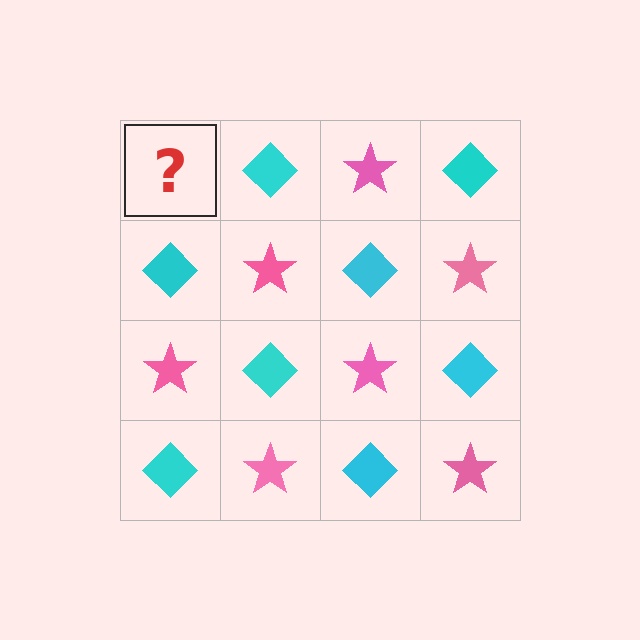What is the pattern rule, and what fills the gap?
The rule is that it alternates pink star and cyan diamond in a checkerboard pattern. The gap should be filled with a pink star.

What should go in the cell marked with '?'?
The missing cell should contain a pink star.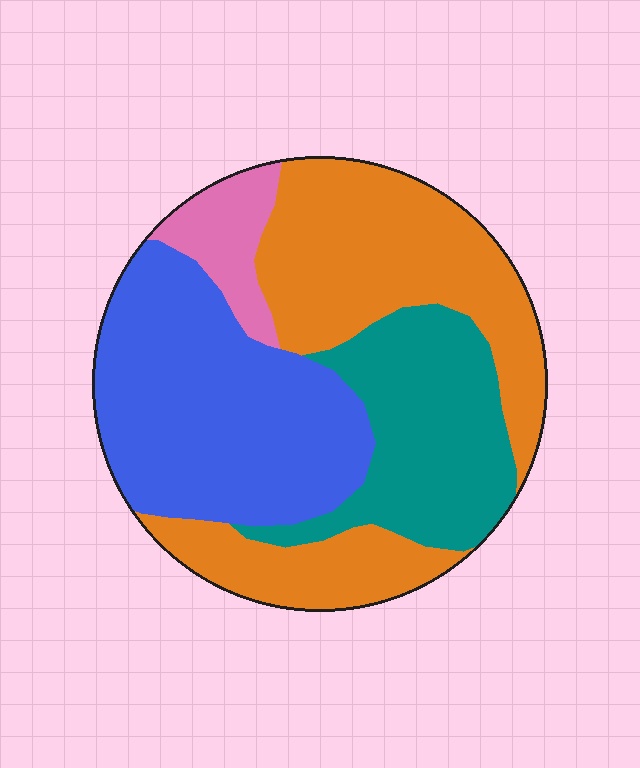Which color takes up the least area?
Pink, at roughly 5%.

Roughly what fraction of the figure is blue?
Blue takes up about one third (1/3) of the figure.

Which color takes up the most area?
Orange, at roughly 40%.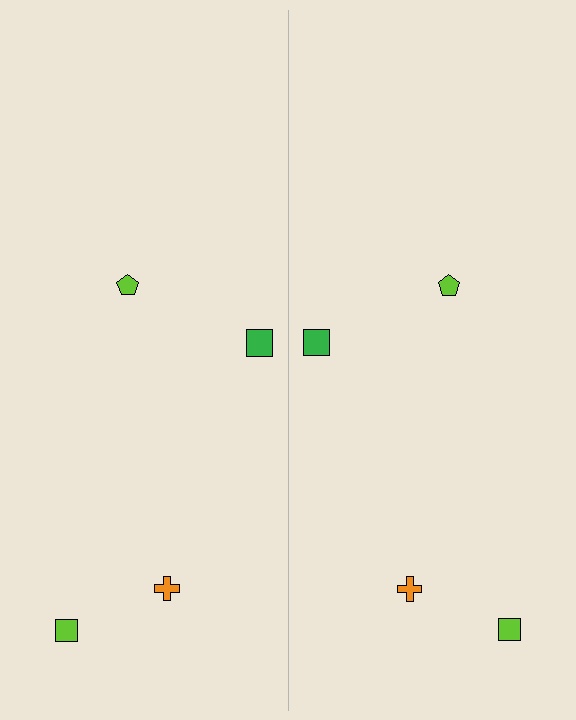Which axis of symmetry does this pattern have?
The pattern has a vertical axis of symmetry running through the center of the image.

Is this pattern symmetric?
Yes, this pattern has bilateral (reflection) symmetry.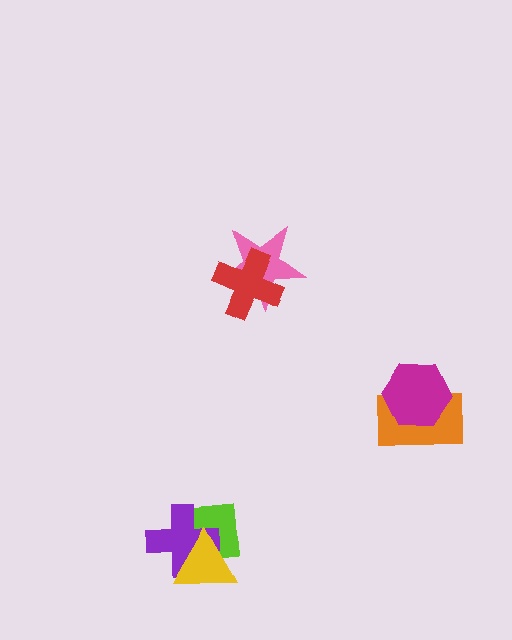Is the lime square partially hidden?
Yes, it is partially covered by another shape.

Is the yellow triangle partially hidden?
No, no other shape covers it.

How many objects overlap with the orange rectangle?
1 object overlaps with the orange rectangle.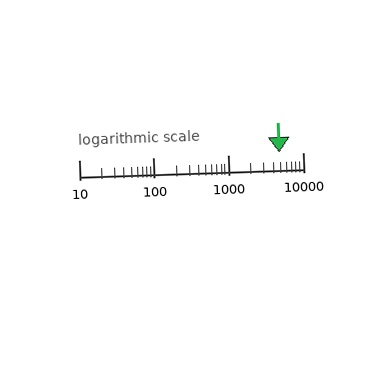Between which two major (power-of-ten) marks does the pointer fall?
The pointer is between 1000 and 10000.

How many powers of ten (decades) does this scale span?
The scale spans 3 decades, from 10 to 10000.